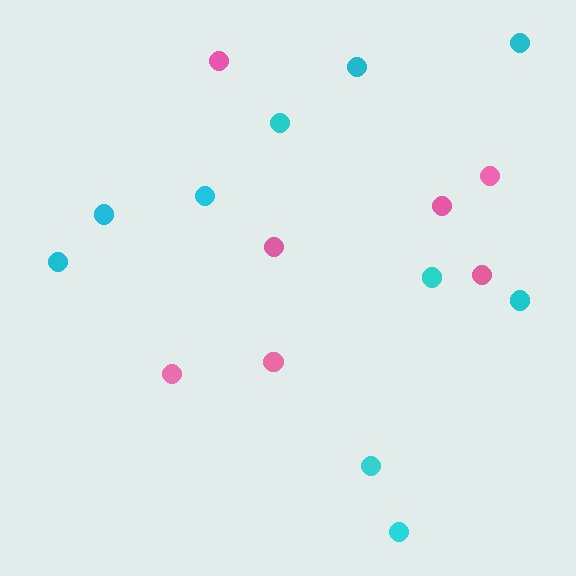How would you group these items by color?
There are 2 groups: one group of pink circles (7) and one group of cyan circles (10).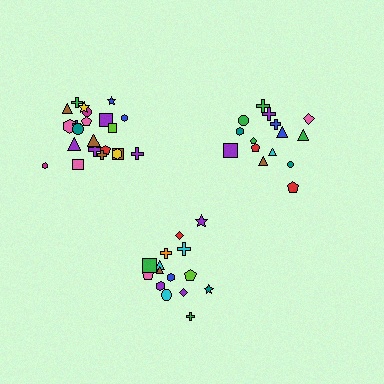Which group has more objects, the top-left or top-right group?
The top-left group.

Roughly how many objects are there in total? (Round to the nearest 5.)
Roughly 50 objects in total.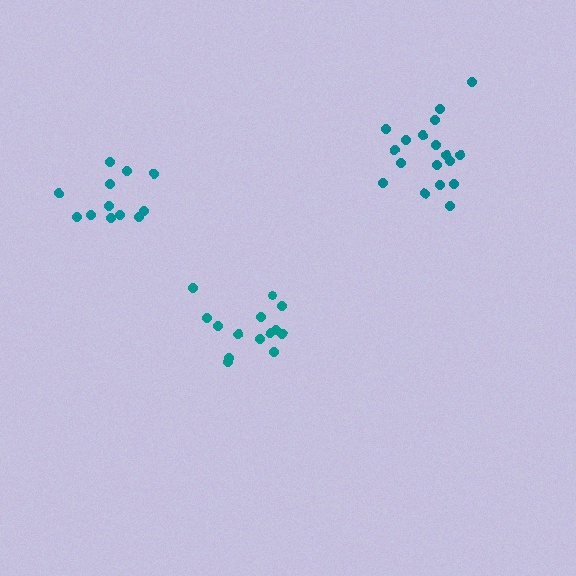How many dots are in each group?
Group 1: 14 dots, Group 2: 18 dots, Group 3: 12 dots (44 total).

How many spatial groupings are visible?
There are 3 spatial groupings.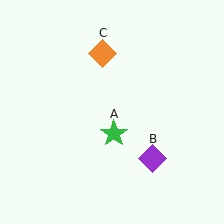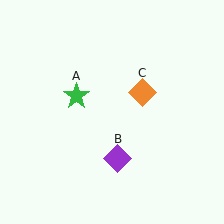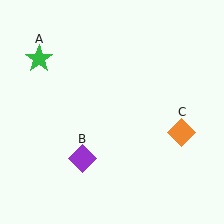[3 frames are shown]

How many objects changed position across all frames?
3 objects changed position: green star (object A), purple diamond (object B), orange diamond (object C).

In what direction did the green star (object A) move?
The green star (object A) moved up and to the left.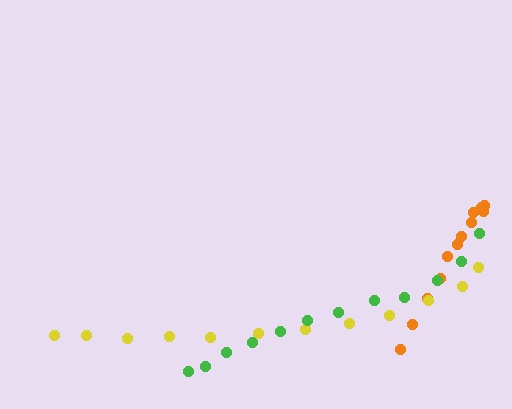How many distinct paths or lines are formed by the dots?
There are 3 distinct paths.